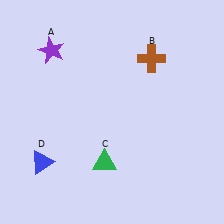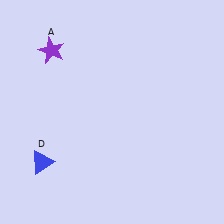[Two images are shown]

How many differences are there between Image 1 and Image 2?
There are 2 differences between the two images.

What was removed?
The green triangle (C), the brown cross (B) were removed in Image 2.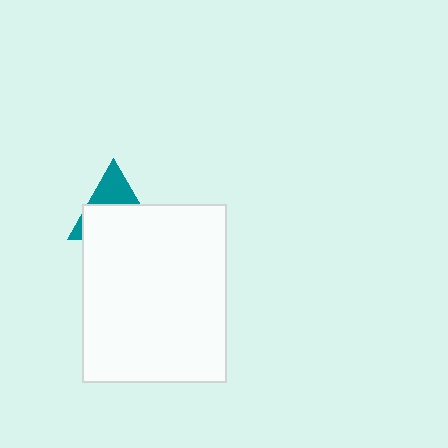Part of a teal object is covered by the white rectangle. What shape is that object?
It is a triangle.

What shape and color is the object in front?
The object in front is a white rectangle.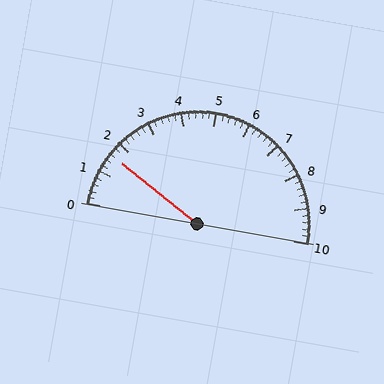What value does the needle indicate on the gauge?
The needle indicates approximately 1.6.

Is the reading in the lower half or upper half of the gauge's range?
The reading is in the lower half of the range (0 to 10).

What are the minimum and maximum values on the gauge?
The gauge ranges from 0 to 10.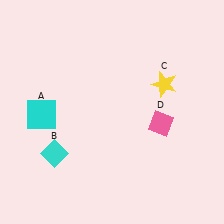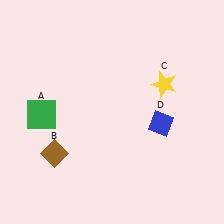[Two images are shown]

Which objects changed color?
A changed from cyan to green. B changed from cyan to brown. D changed from pink to blue.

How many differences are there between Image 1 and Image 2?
There are 3 differences between the two images.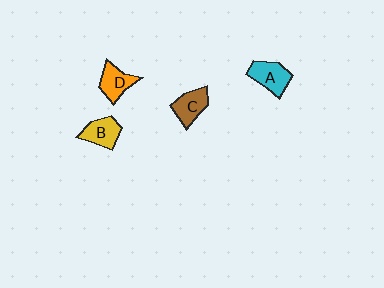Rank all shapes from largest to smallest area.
From largest to smallest: A (cyan), C (brown), D (orange), B (yellow).